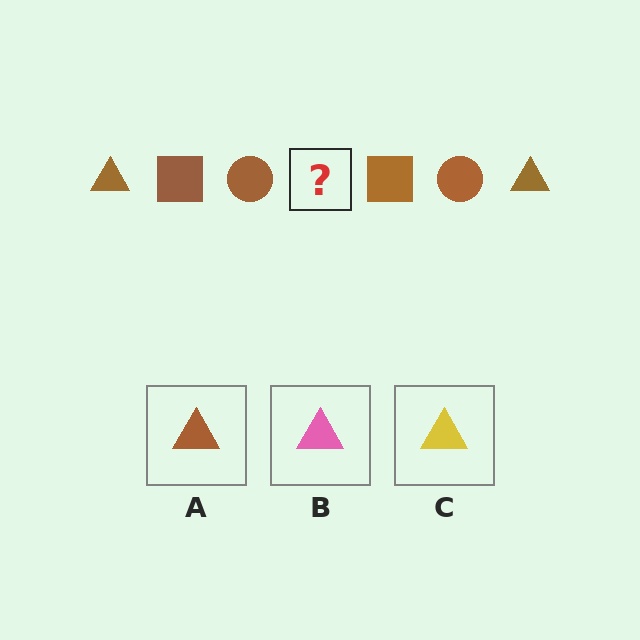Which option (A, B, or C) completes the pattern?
A.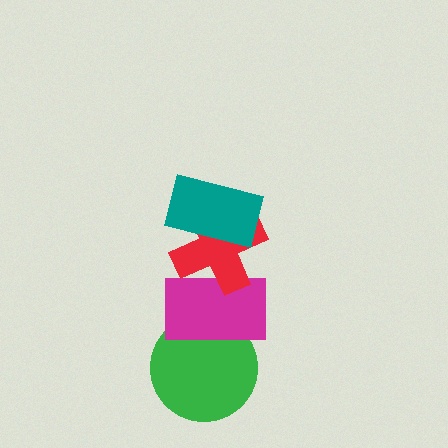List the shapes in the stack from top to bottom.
From top to bottom: the teal rectangle, the red cross, the magenta rectangle, the green circle.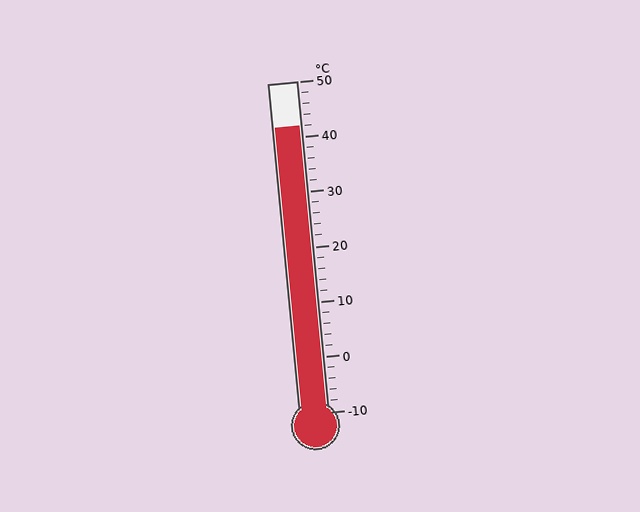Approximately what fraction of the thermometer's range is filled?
The thermometer is filled to approximately 85% of its range.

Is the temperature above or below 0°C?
The temperature is above 0°C.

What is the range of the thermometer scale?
The thermometer scale ranges from -10°C to 50°C.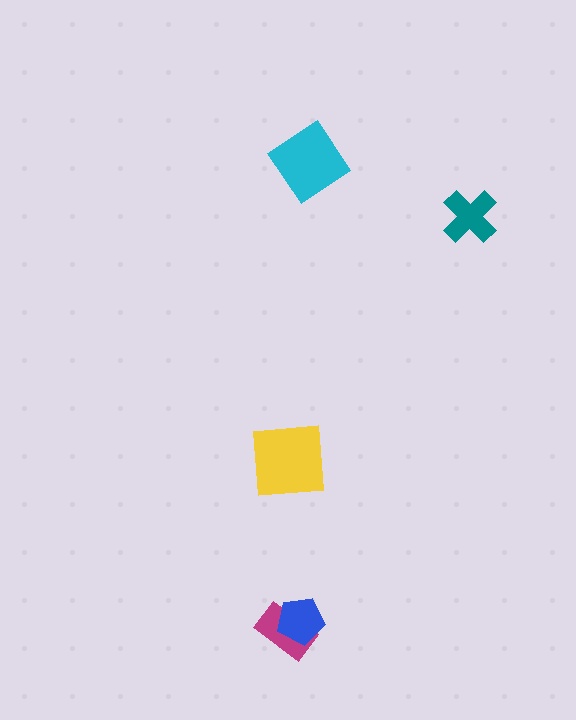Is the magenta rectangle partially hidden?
Yes, it is partially covered by another shape.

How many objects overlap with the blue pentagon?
1 object overlaps with the blue pentagon.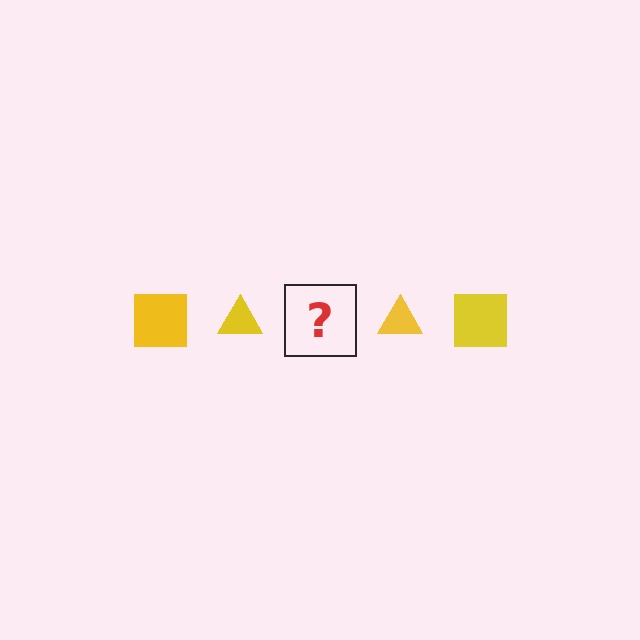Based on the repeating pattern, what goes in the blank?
The blank should be a yellow square.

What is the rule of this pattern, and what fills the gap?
The rule is that the pattern cycles through square, triangle shapes in yellow. The gap should be filled with a yellow square.